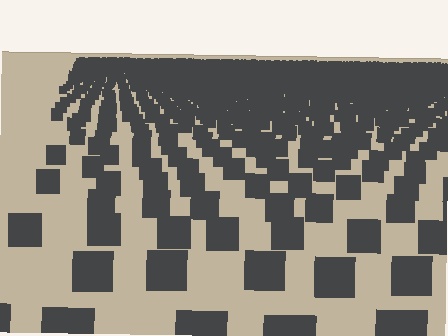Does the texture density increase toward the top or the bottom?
Density increases toward the top.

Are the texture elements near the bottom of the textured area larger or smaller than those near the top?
Larger. Near the bottom, elements are closer to the viewer and appear at a bigger on-screen size.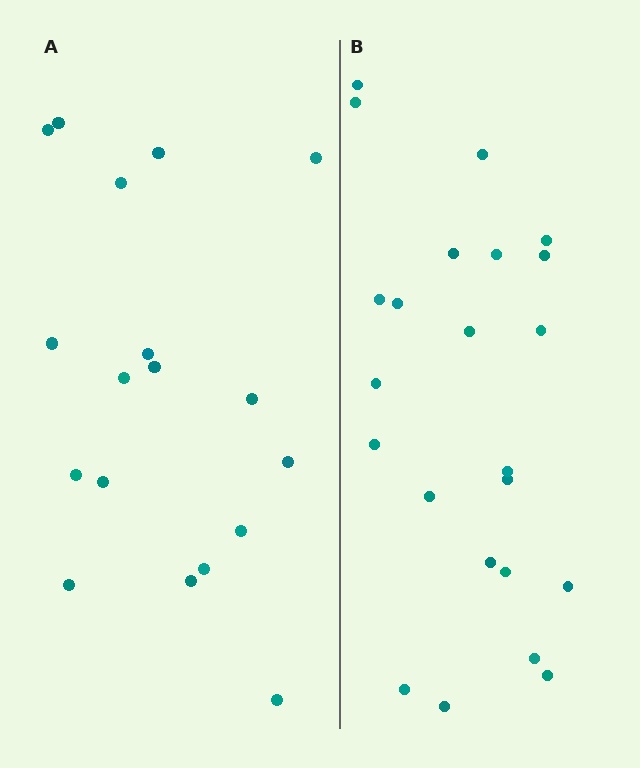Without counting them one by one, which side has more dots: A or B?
Region B (the right region) has more dots.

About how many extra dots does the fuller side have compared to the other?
Region B has about 5 more dots than region A.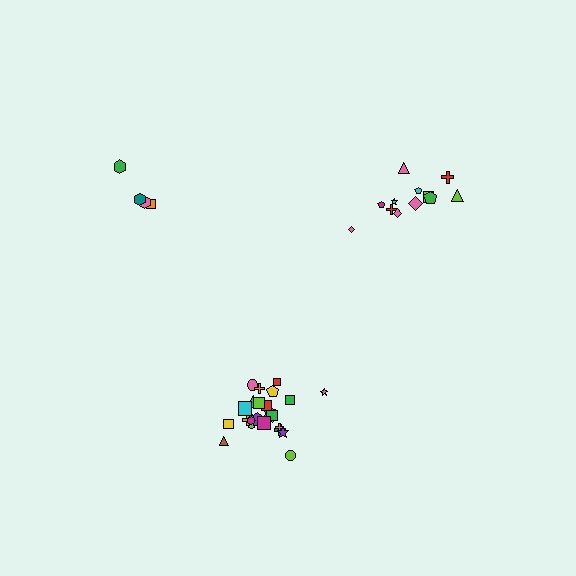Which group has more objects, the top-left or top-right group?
The top-right group.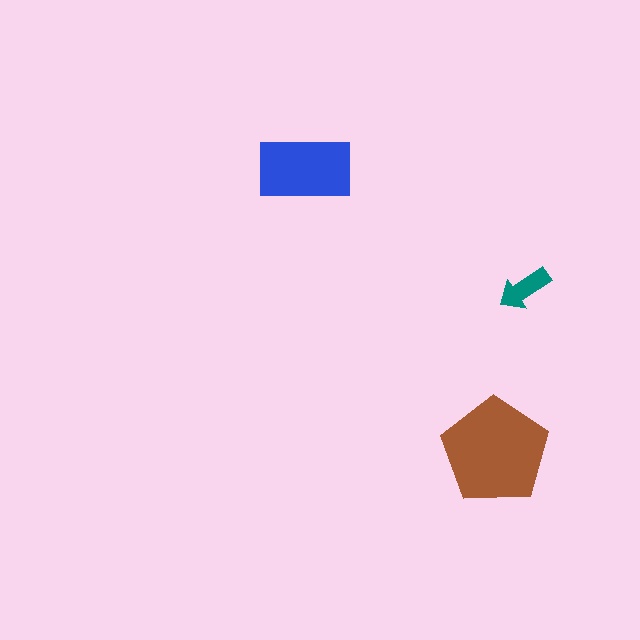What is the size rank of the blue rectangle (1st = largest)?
2nd.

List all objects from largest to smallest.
The brown pentagon, the blue rectangle, the teal arrow.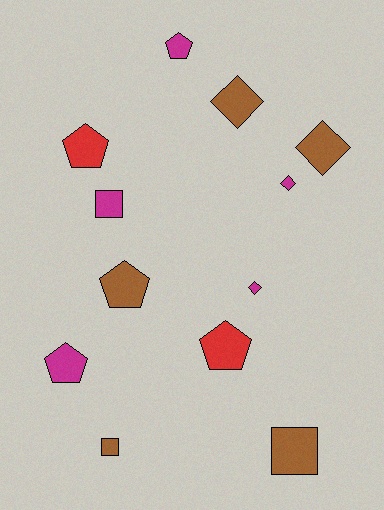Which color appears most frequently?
Brown, with 5 objects.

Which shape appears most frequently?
Pentagon, with 5 objects.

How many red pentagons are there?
There are 2 red pentagons.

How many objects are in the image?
There are 12 objects.